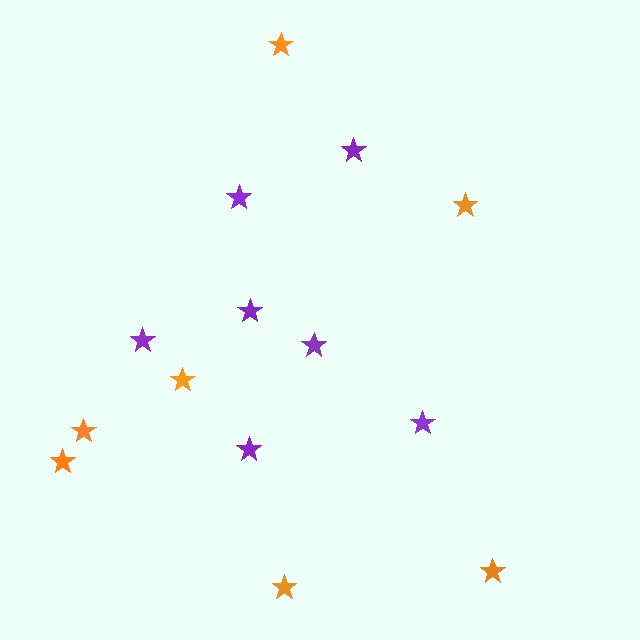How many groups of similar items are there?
There are 2 groups: one group of orange stars (7) and one group of purple stars (7).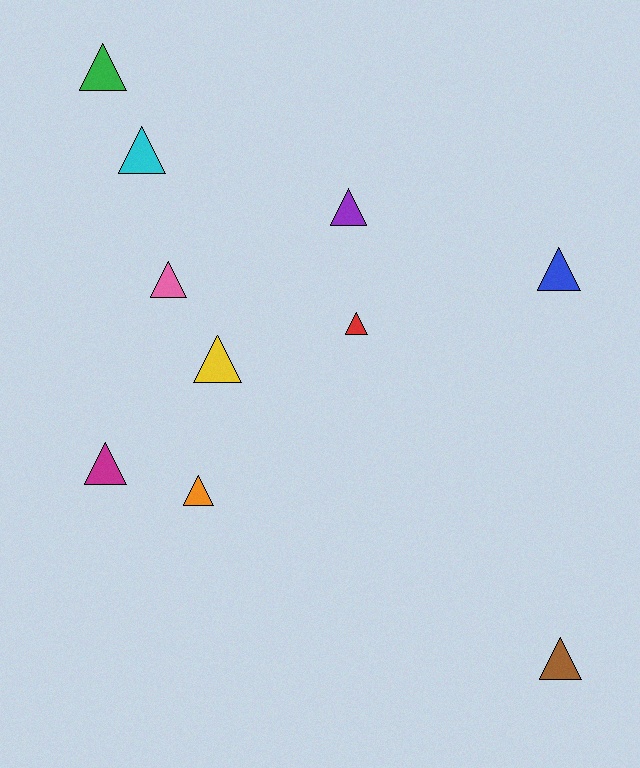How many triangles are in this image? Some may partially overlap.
There are 10 triangles.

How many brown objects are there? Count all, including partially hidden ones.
There is 1 brown object.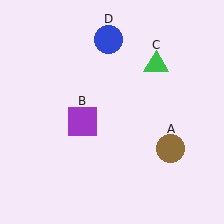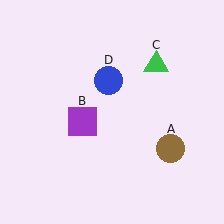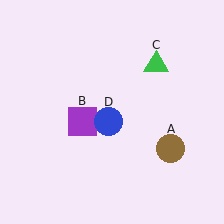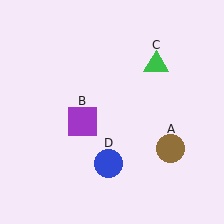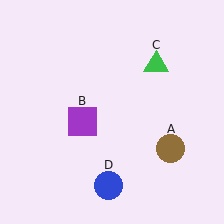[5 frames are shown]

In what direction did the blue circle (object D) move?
The blue circle (object D) moved down.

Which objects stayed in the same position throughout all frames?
Brown circle (object A) and purple square (object B) and green triangle (object C) remained stationary.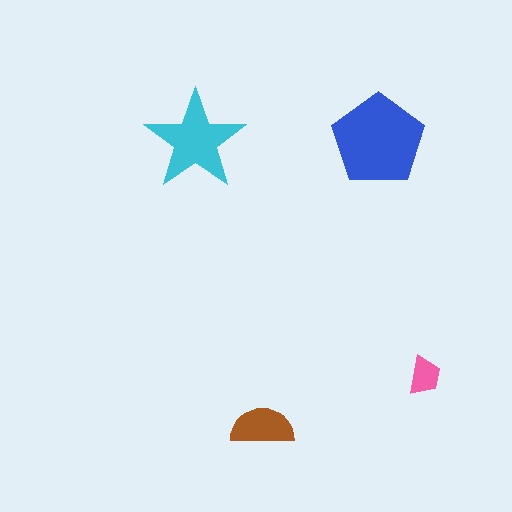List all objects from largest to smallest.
The blue pentagon, the cyan star, the brown semicircle, the pink trapezoid.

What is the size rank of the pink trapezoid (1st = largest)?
4th.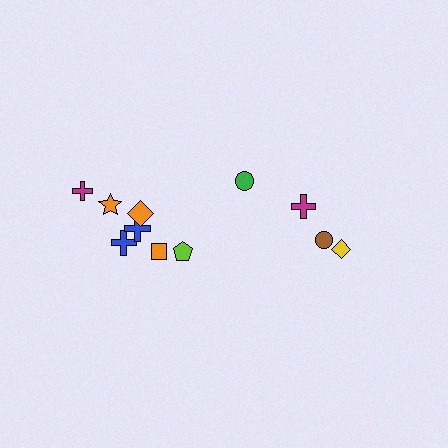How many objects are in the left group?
There are 7 objects.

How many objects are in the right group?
There are 4 objects.